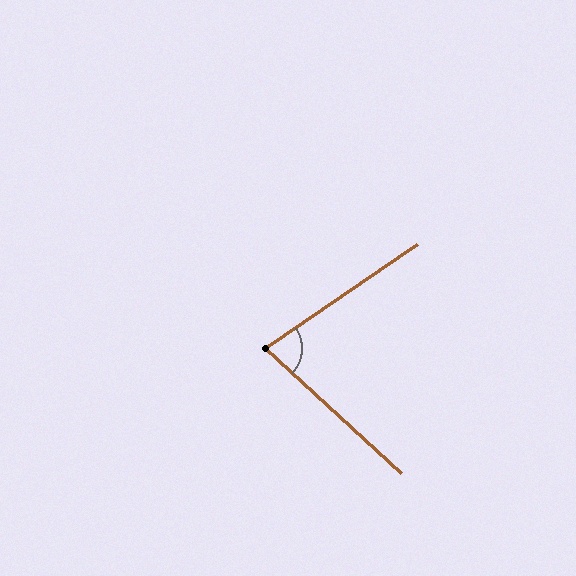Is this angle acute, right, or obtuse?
It is acute.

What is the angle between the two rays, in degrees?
Approximately 77 degrees.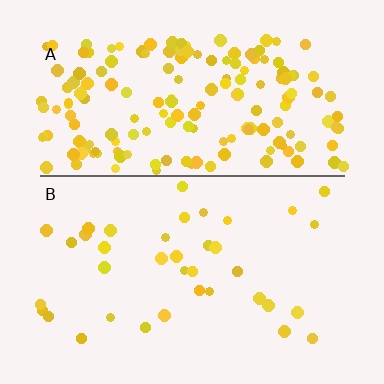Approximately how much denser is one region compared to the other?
Approximately 4.8× — region A over region B.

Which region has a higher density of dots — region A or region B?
A (the top).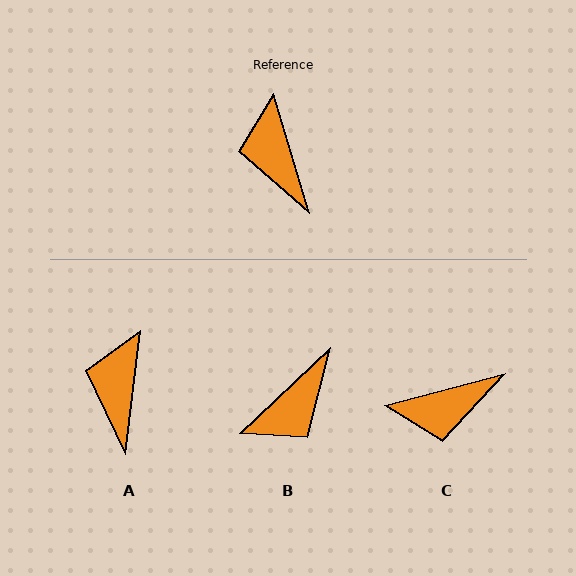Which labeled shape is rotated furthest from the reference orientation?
B, about 117 degrees away.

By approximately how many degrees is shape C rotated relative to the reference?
Approximately 89 degrees counter-clockwise.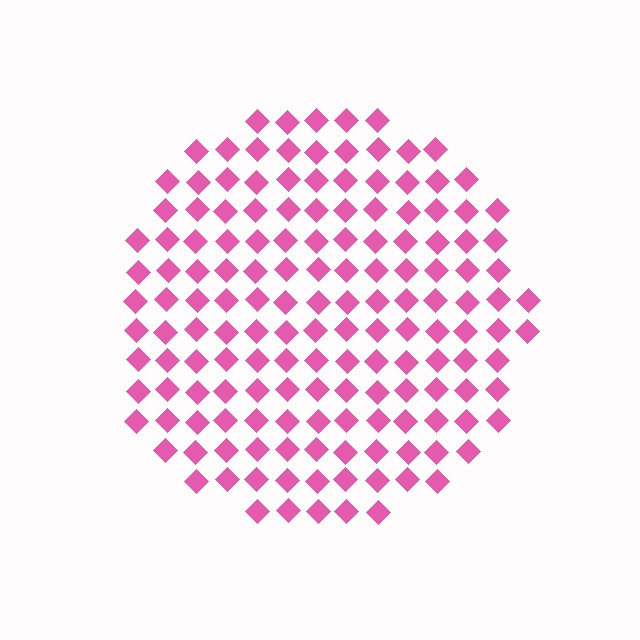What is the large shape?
The large shape is a circle.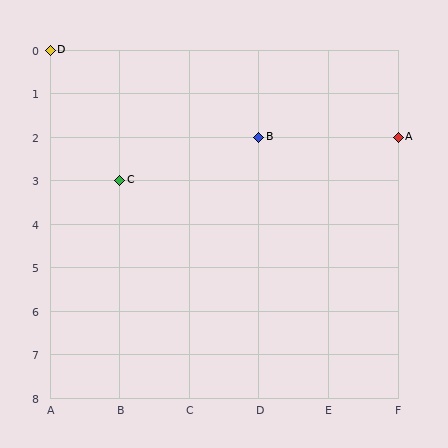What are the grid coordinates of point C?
Point C is at grid coordinates (B, 3).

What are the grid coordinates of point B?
Point B is at grid coordinates (D, 2).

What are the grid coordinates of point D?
Point D is at grid coordinates (A, 0).